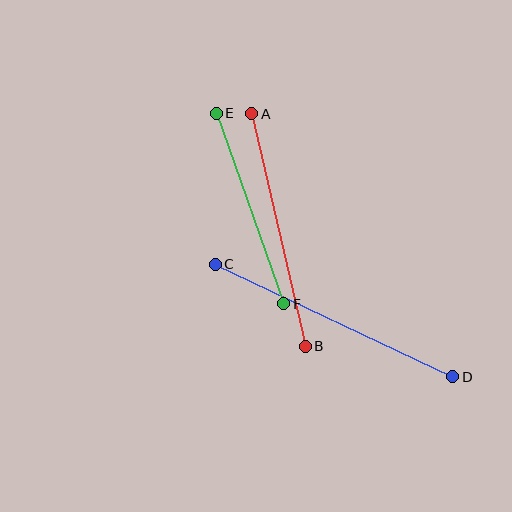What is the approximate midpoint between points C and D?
The midpoint is at approximately (334, 320) pixels.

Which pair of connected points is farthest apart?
Points C and D are farthest apart.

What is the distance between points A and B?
The distance is approximately 239 pixels.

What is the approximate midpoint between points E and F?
The midpoint is at approximately (250, 208) pixels.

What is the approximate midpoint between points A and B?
The midpoint is at approximately (278, 230) pixels.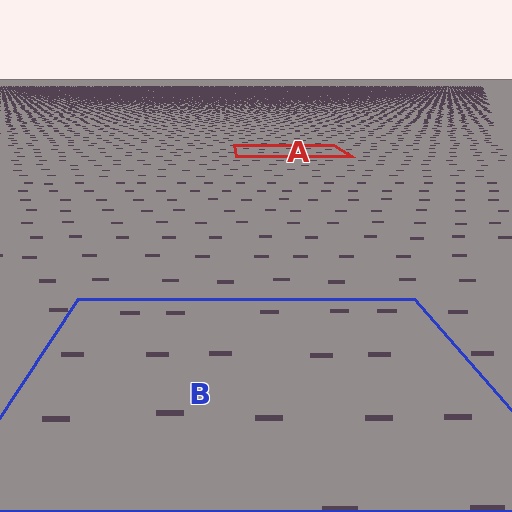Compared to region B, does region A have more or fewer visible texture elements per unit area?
Region A has more texture elements per unit area — they are packed more densely because it is farther away.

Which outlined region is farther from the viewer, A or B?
Region A is farther from the viewer — the texture elements inside it appear smaller and more densely packed.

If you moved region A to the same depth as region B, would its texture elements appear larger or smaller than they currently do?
They would appear larger. At a closer depth, the same texture elements are projected at a bigger on-screen size.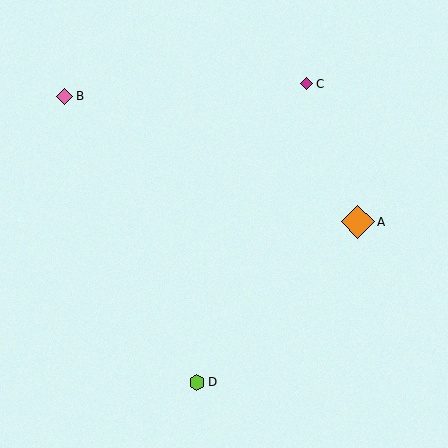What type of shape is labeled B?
Shape B is a pink diamond.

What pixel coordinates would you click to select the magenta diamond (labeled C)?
Click at (307, 84) to select the magenta diamond C.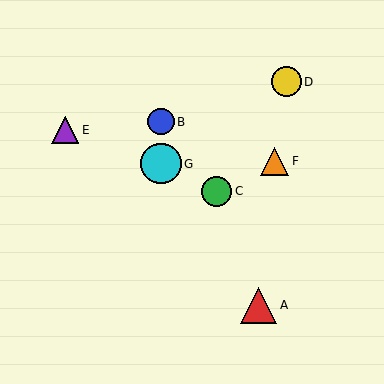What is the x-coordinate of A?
Object A is at x≈259.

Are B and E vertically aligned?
No, B is at x≈161 and E is at x≈65.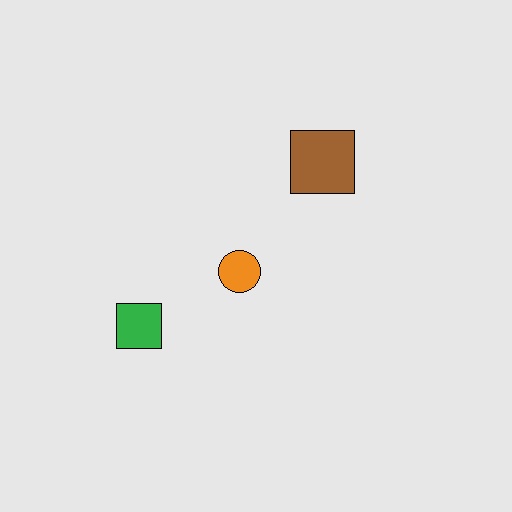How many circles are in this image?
There is 1 circle.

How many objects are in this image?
There are 3 objects.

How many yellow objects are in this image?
There are no yellow objects.